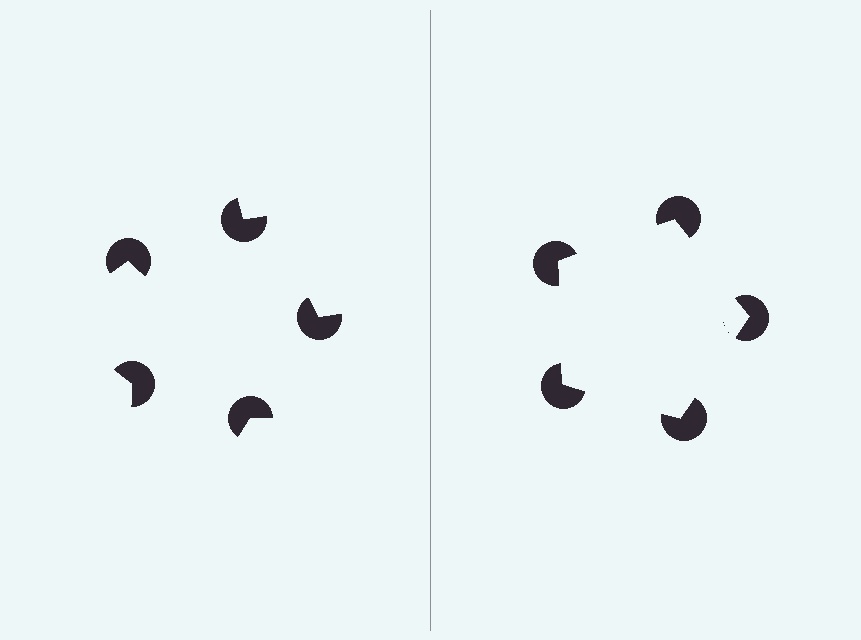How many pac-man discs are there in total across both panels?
10 — 5 on each side.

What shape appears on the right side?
An illusory pentagon.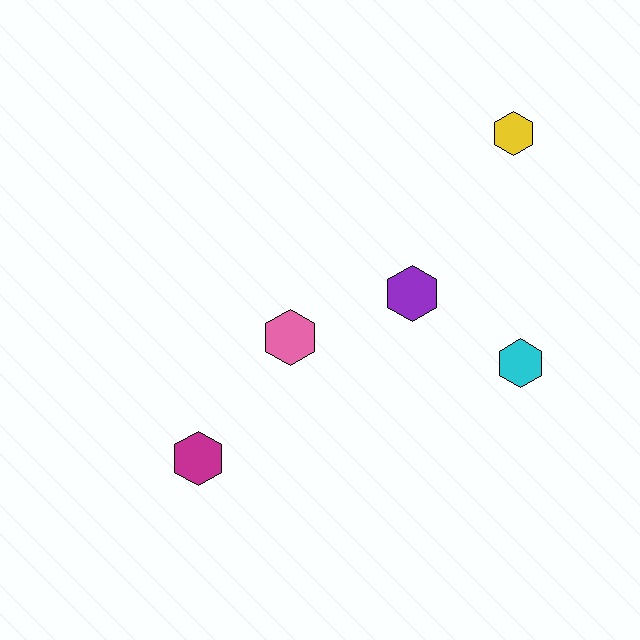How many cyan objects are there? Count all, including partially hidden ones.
There is 1 cyan object.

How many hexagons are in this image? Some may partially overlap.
There are 5 hexagons.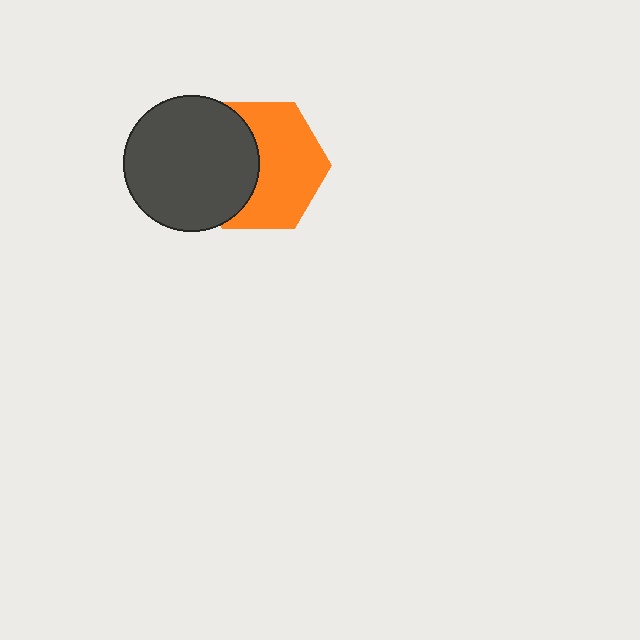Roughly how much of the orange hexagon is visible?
About half of it is visible (roughly 60%).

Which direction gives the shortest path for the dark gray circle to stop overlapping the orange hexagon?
Moving left gives the shortest separation.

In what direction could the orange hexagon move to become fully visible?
The orange hexagon could move right. That would shift it out from behind the dark gray circle entirely.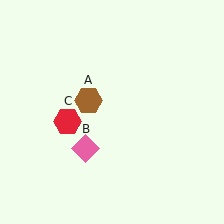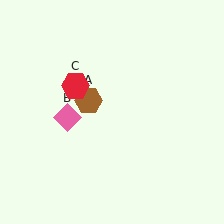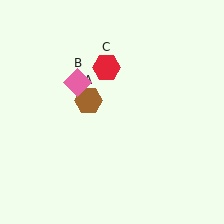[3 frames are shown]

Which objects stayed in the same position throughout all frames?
Brown hexagon (object A) remained stationary.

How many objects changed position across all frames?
2 objects changed position: pink diamond (object B), red hexagon (object C).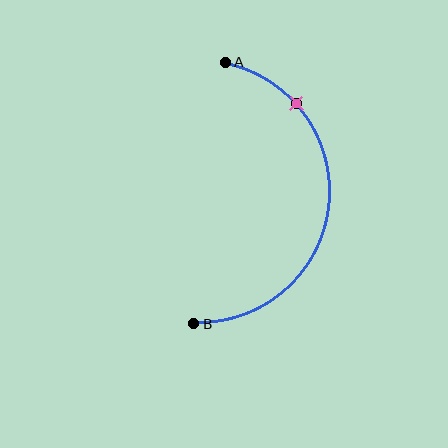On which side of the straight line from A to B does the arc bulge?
The arc bulges to the right of the straight line connecting A and B.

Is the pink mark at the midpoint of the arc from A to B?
No. The pink mark lies on the arc but is closer to endpoint A. The arc midpoint would be at the point on the curve equidistant along the arc from both A and B.